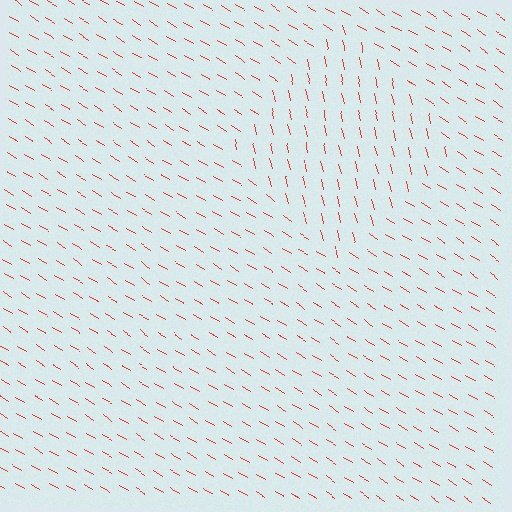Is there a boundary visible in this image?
Yes, there is a texture boundary formed by a change in line orientation.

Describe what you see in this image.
The image is filled with small red line segments. A diamond region in the image has lines oriented differently from the surrounding lines, creating a visible texture boundary.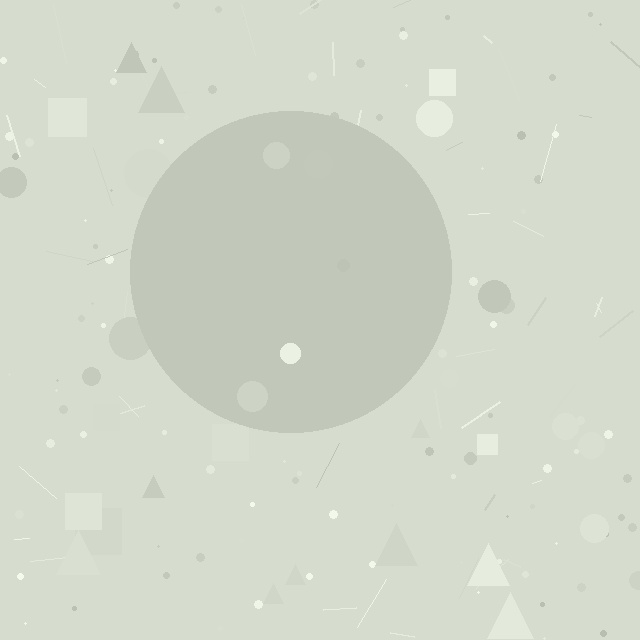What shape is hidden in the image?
A circle is hidden in the image.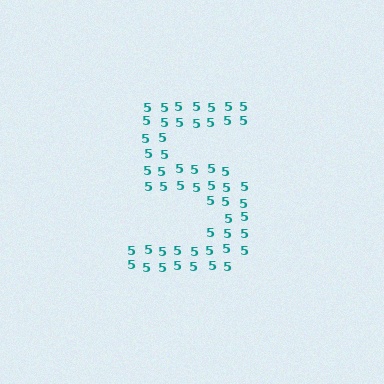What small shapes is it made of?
It is made of small digit 5's.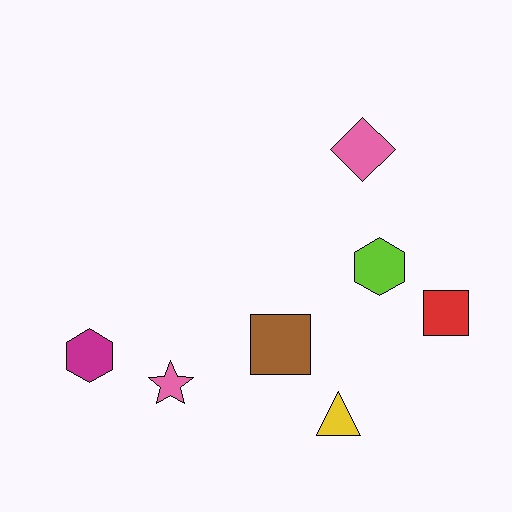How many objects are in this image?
There are 7 objects.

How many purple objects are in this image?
There are no purple objects.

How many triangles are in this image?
There is 1 triangle.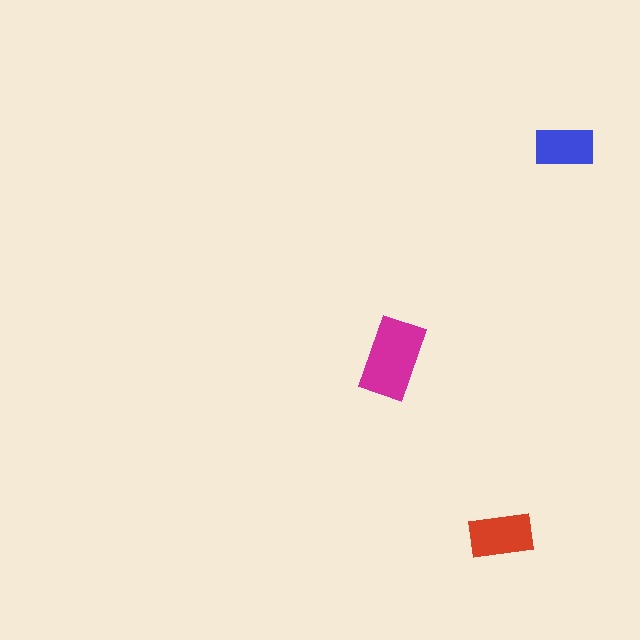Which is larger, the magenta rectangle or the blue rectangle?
The magenta one.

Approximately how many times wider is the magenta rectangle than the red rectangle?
About 1.5 times wider.